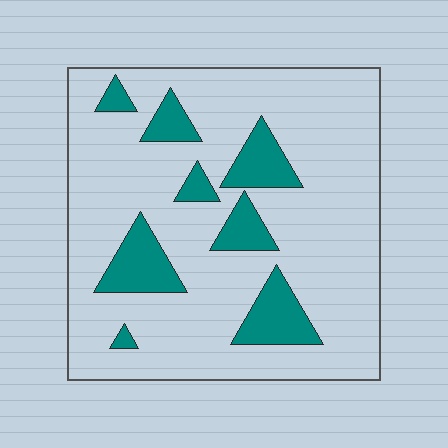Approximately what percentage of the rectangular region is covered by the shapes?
Approximately 15%.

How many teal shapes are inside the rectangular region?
8.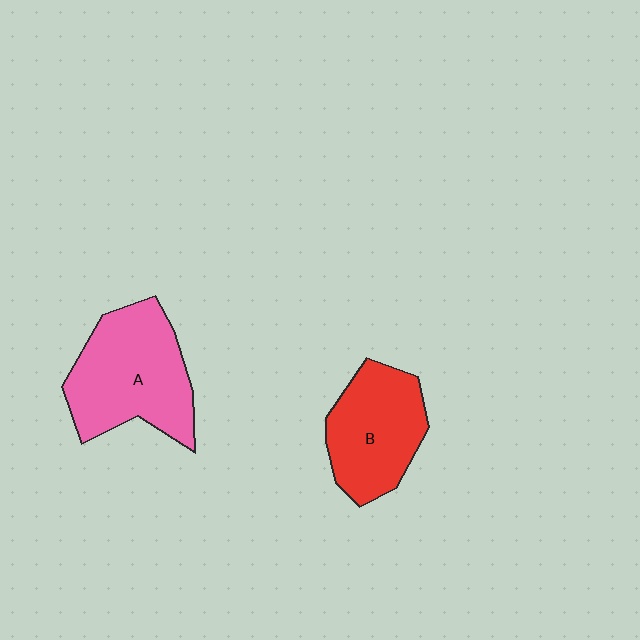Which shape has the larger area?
Shape A (pink).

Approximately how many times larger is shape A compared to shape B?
Approximately 1.3 times.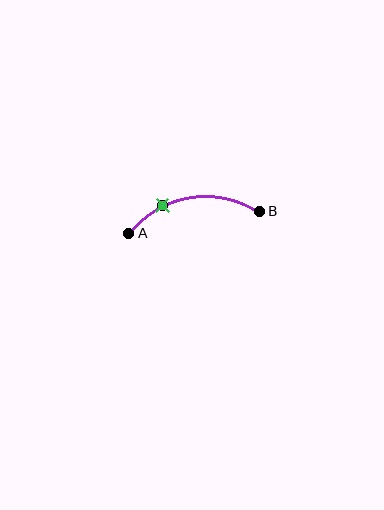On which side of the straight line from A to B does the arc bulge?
The arc bulges above the straight line connecting A and B.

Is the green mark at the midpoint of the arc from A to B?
No. The green mark lies on the arc but is closer to endpoint A. The arc midpoint would be at the point on the curve equidistant along the arc from both A and B.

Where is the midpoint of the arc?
The arc midpoint is the point on the curve farthest from the straight line joining A and B. It sits above that line.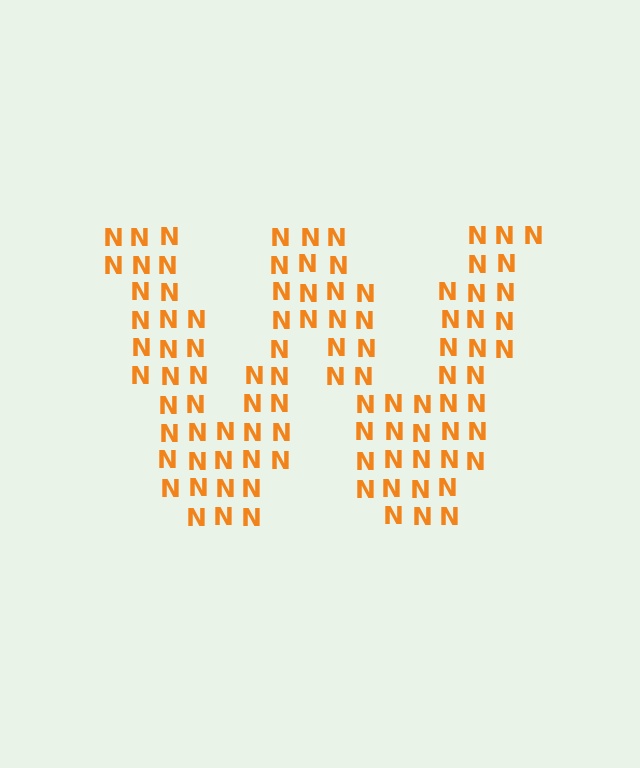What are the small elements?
The small elements are letter N's.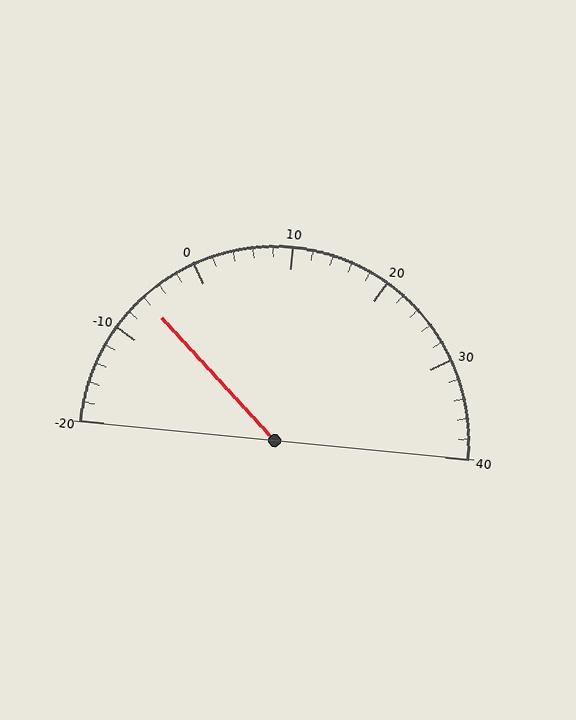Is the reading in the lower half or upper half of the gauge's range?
The reading is in the lower half of the range (-20 to 40).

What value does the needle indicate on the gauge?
The needle indicates approximately -6.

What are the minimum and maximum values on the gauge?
The gauge ranges from -20 to 40.